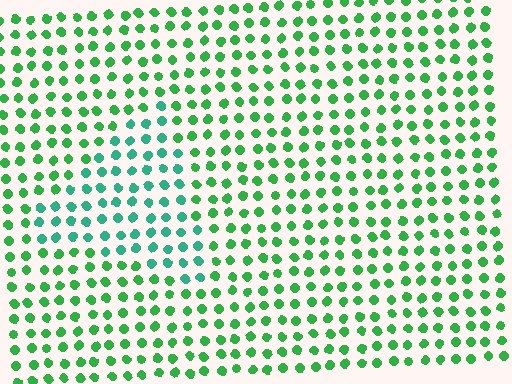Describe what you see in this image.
The image is filled with small green elements in a uniform arrangement. A triangle-shaped region is visible where the elements are tinted to a slightly different hue, forming a subtle color boundary.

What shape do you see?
I see a triangle.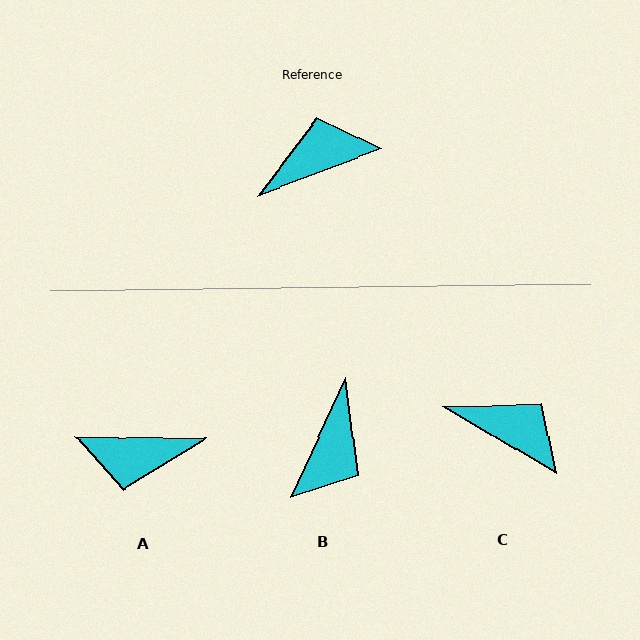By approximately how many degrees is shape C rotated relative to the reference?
Approximately 52 degrees clockwise.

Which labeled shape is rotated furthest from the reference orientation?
A, about 158 degrees away.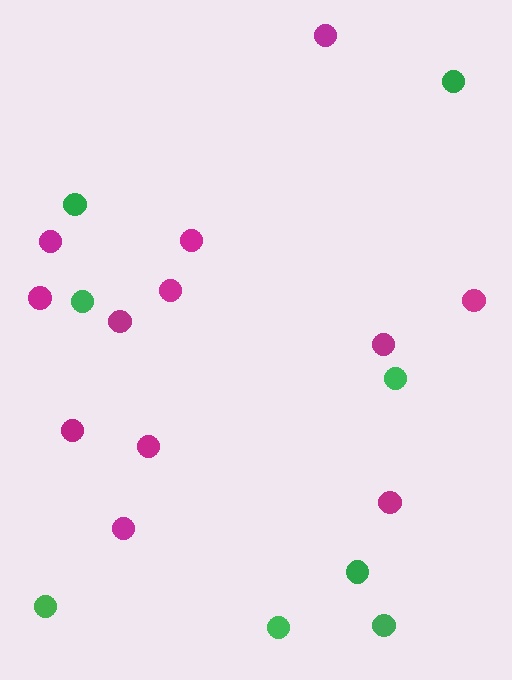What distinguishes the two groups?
There are 2 groups: one group of magenta circles (12) and one group of green circles (8).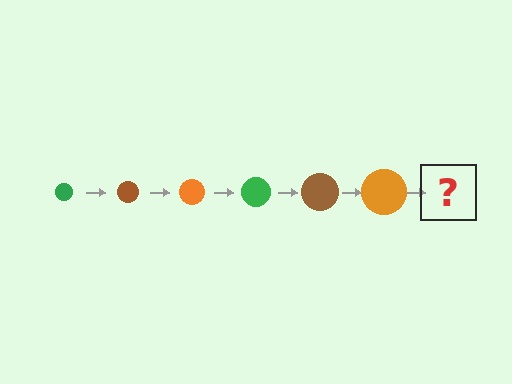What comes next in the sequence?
The next element should be a green circle, larger than the previous one.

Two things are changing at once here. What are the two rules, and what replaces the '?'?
The two rules are that the circle grows larger each step and the color cycles through green, brown, and orange. The '?' should be a green circle, larger than the previous one.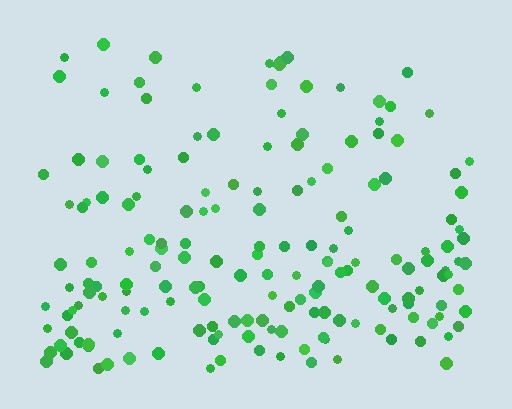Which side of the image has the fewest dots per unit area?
The top.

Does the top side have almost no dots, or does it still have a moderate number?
Still a moderate number, just noticeably fewer than the bottom.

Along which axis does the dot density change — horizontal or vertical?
Vertical.